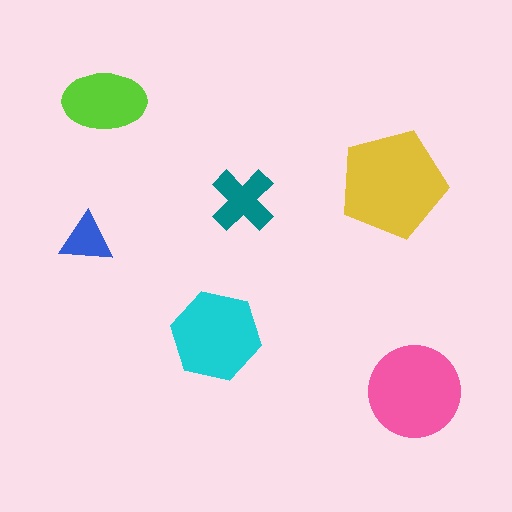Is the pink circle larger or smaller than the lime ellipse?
Larger.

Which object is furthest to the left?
The blue triangle is leftmost.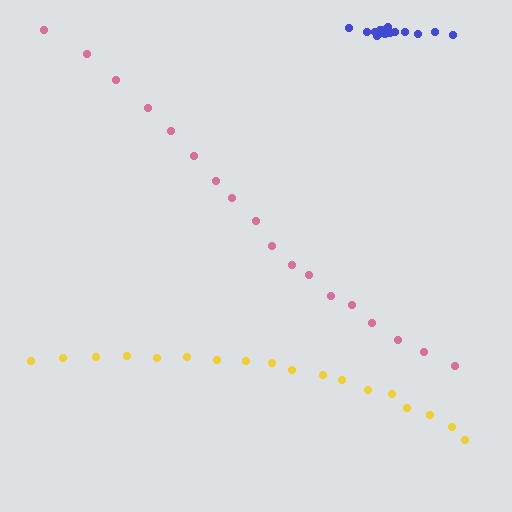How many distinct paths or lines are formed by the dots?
There are 3 distinct paths.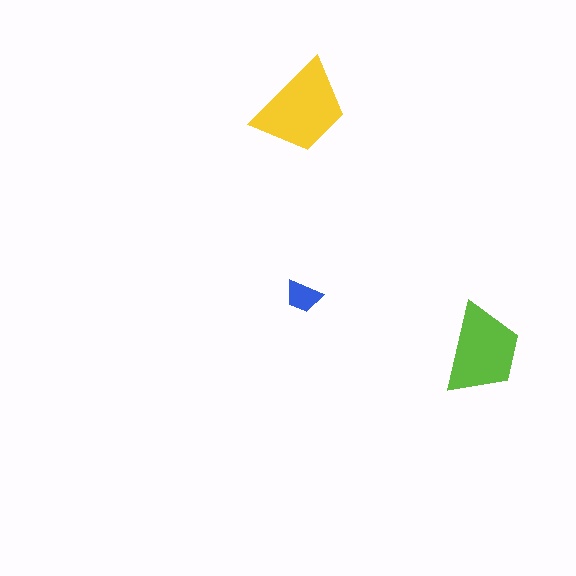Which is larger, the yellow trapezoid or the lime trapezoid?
The yellow one.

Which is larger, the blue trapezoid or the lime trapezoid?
The lime one.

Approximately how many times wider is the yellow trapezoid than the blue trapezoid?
About 2.5 times wider.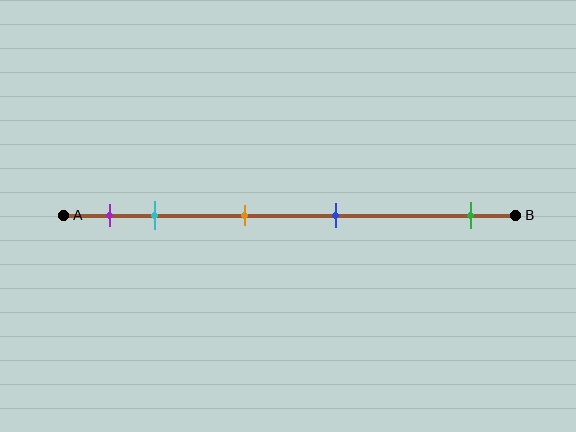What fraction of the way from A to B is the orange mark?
The orange mark is approximately 40% (0.4) of the way from A to B.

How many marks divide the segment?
There are 5 marks dividing the segment.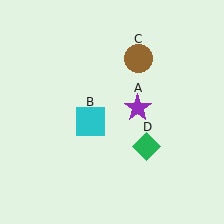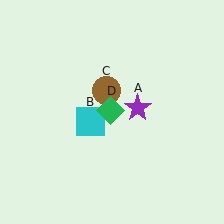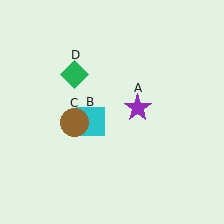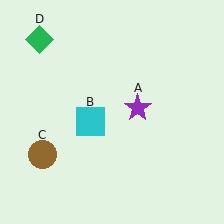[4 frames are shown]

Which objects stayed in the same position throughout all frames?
Purple star (object A) and cyan square (object B) remained stationary.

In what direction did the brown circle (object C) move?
The brown circle (object C) moved down and to the left.